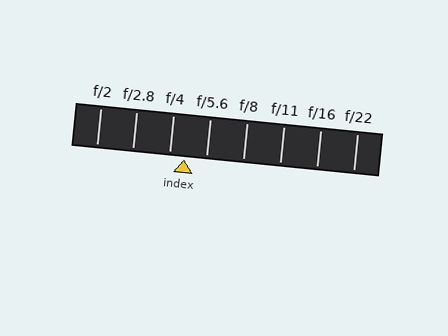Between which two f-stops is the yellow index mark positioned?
The index mark is between f/4 and f/5.6.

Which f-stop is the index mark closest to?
The index mark is closest to f/4.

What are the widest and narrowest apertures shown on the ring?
The widest aperture shown is f/2 and the narrowest is f/22.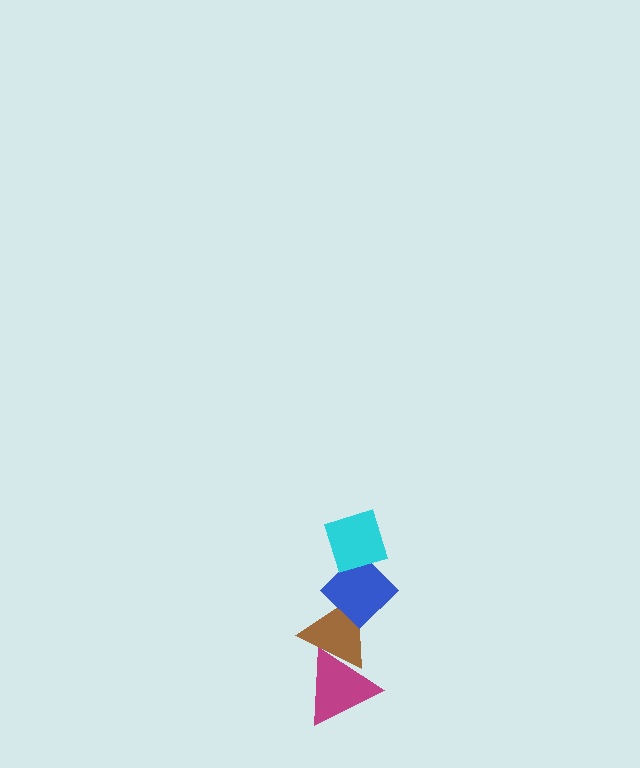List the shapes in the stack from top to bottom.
From top to bottom: the cyan diamond, the blue diamond, the brown triangle, the magenta triangle.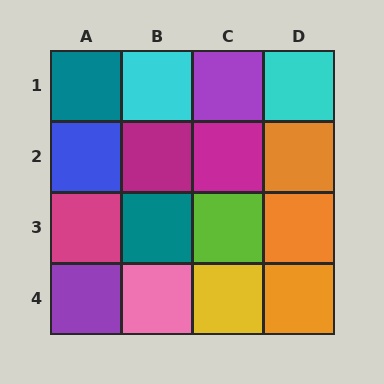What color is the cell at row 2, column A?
Blue.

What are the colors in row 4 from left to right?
Purple, pink, yellow, orange.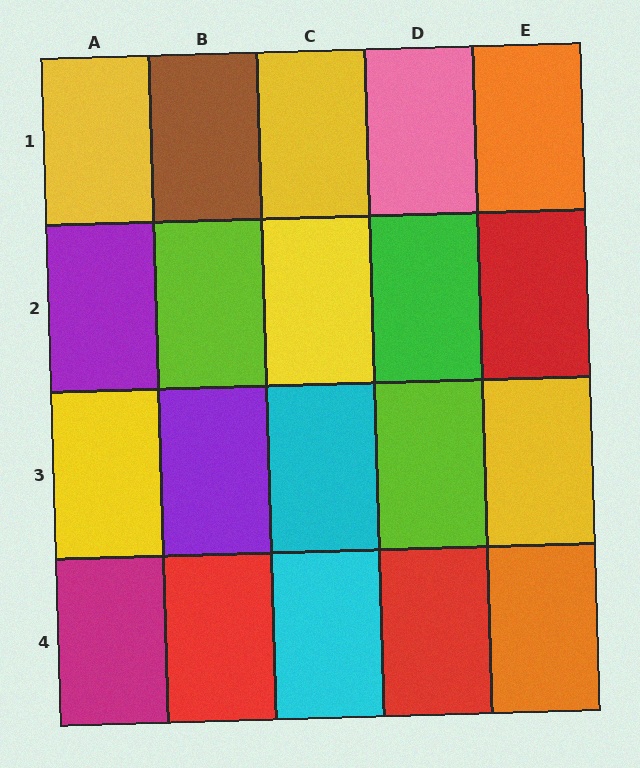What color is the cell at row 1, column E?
Orange.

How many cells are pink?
1 cell is pink.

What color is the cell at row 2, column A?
Purple.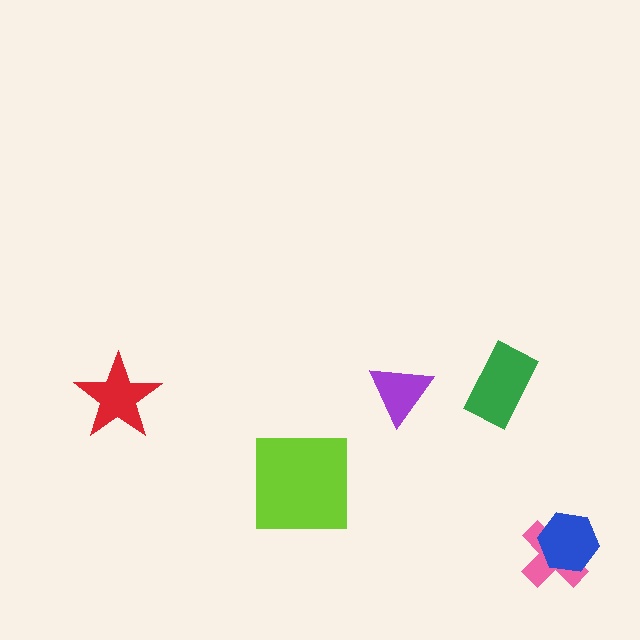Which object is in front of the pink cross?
The blue hexagon is in front of the pink cross.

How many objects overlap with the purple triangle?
0 objects overlap with the purple triangle.